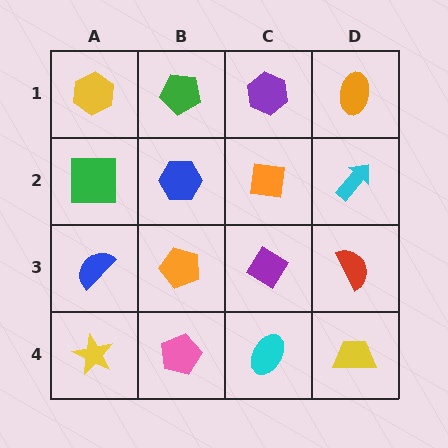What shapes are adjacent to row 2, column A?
A yellow hexagon (row 1, column A), a blue semicircle (row 3, column A), a blue hexagon (row 2, column B).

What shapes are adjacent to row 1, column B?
A blue hexagon (row 2, column B), a yellow hexagon (row 1, column A), a purple hexagon (row 1, column C).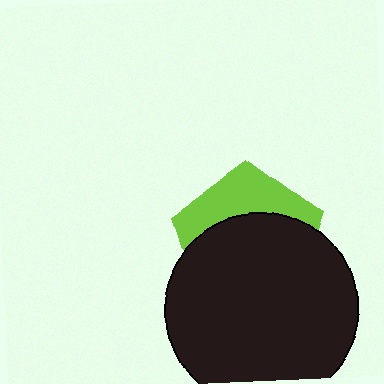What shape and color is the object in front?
The object in front is a black circle.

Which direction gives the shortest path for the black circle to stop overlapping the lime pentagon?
Moving down gives the shortest separation.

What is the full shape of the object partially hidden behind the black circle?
The partially hidden object is a lime pentagon.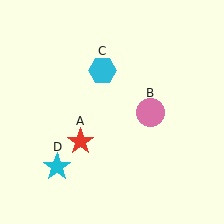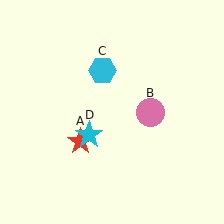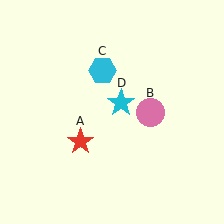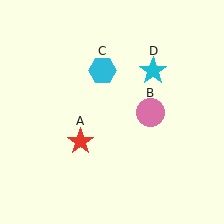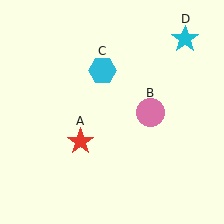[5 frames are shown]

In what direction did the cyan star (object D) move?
The cyan star (object D) moved up and to the right.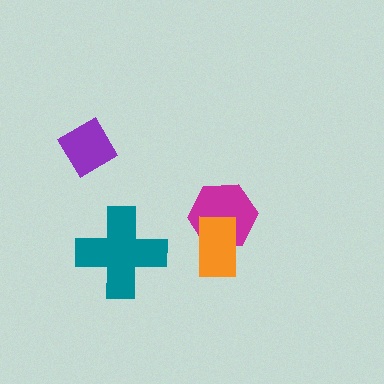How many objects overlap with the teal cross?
0 objects overlap with the teal cross.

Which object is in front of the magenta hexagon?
The orange rectangle is in front of the magenta hexagon.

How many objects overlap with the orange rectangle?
1 object overlaps with the orange rectangle.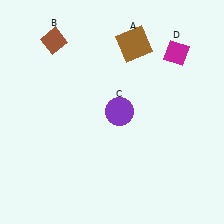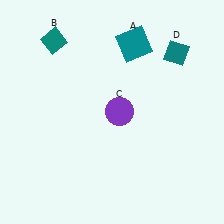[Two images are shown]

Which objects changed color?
A changed from brown to teal. B changed from brown to teal. D changed from magenta to teal.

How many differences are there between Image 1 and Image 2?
There are 3 differences between the two images.